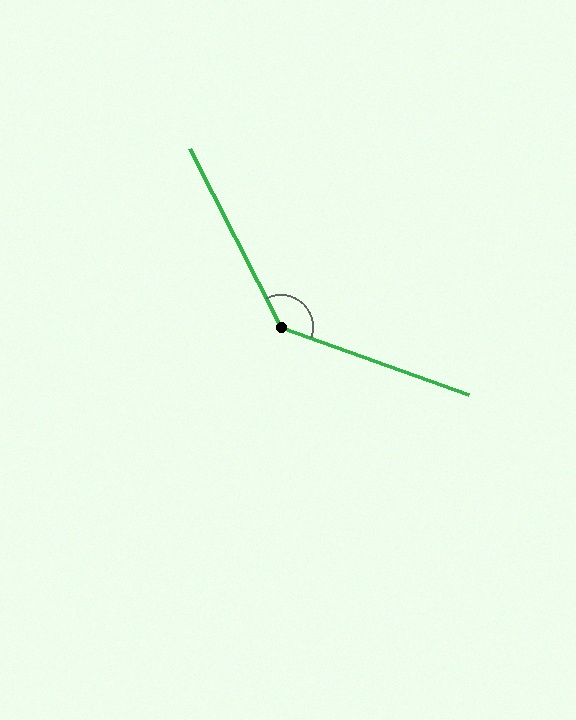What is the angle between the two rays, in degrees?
Approximately 137 degrees.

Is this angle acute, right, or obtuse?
It is obtuse.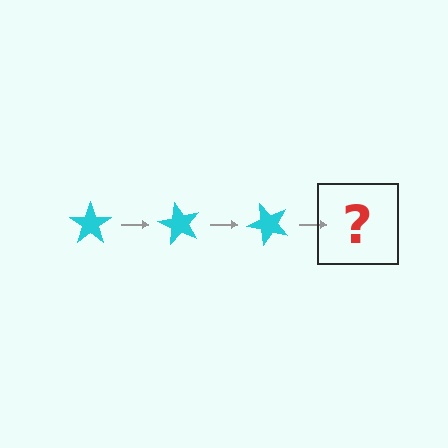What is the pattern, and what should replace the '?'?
The pattern is that the star rotates 60 degrees each step. The '?' should be a cyan star rotated 180 degrees.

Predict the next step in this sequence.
The next step is a cyan star rotated 180 degrees.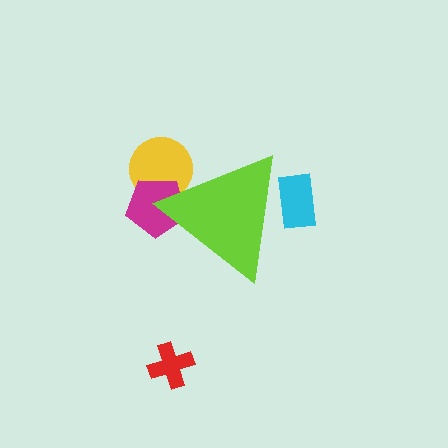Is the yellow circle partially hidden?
Yes, the yellow circle is partially hidden behind the lime triangle.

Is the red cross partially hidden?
No, the red cross is fully visible.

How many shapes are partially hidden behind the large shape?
3 shapes are partially hidden.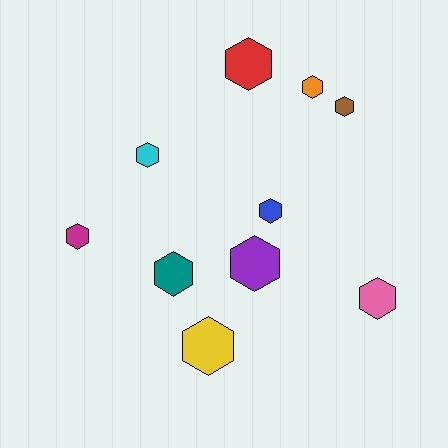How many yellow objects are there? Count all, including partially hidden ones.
There is 1 yellow object.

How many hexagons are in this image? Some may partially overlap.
There are 10 hexagons.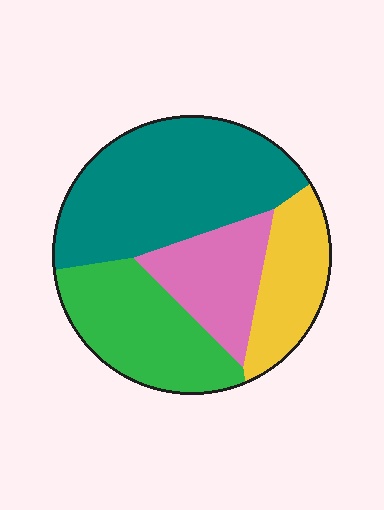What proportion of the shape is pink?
Pink covers around 15% of the shape.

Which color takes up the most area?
Teal, at roughly 40%.